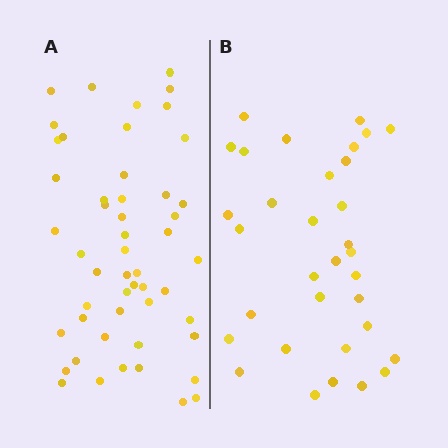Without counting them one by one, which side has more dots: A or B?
Region A (the left region) has more dots.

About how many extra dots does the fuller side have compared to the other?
Region A has approximately 20 more dots than region B.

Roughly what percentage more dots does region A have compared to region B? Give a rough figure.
About 55% more.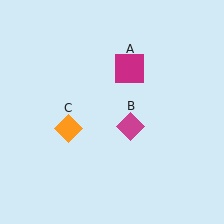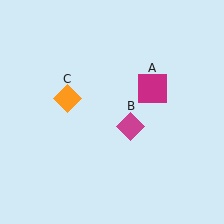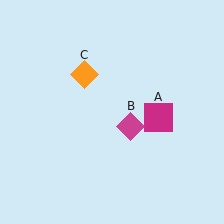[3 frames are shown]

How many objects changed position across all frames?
2 objects changed position: magenta square (object A), orange diamond (object C).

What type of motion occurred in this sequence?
The magenta square (object A), orange diamond (object C) rotated clockwise around the center of the scene.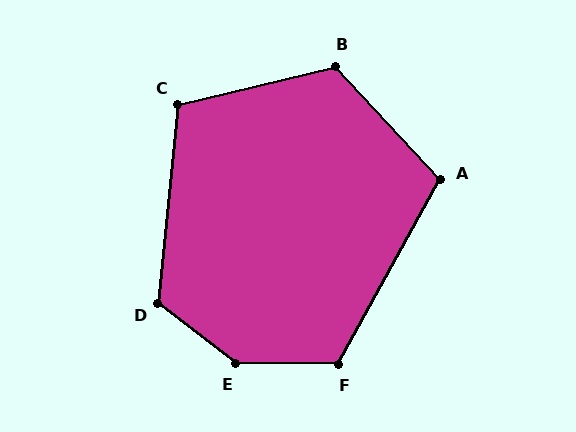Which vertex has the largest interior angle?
E, at approximately 143 degrees.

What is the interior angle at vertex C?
Approximately 109 degrees (obtuse).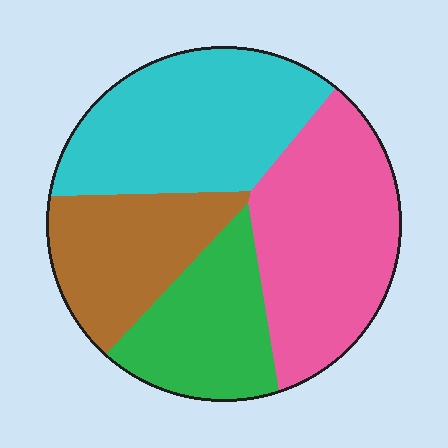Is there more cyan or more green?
Cyan.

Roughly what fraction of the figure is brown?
Brown covers roughly 20% of the figure.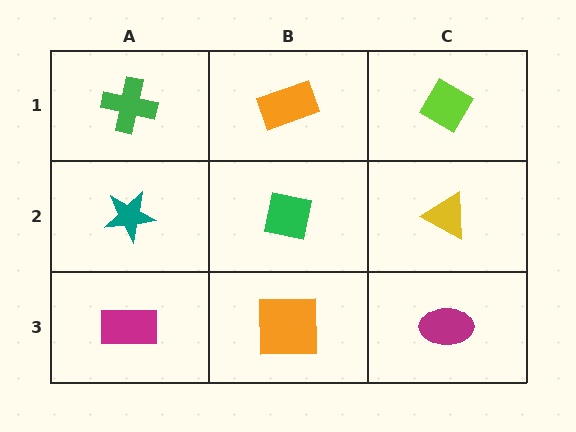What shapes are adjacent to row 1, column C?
A yellow triangle (row 2, column C), an orange rectangle (row 1, column B).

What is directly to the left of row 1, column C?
An orange rectangle.